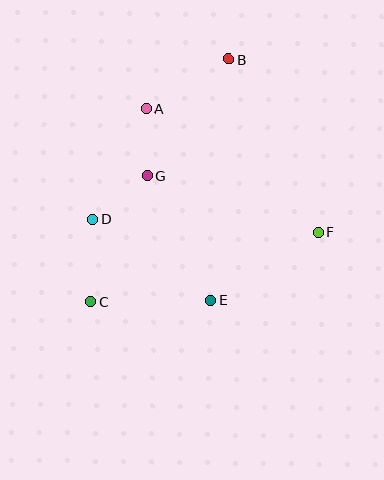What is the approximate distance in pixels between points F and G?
The distance between F and G is approximately 181 pixels.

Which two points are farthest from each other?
Points B and C are farthest from each other.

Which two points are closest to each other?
Points A and G are closest to each other.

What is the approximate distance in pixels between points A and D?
The distance between A and D is approximately 123 pixels.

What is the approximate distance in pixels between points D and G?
The distance between D and G is approximately 69 pixels.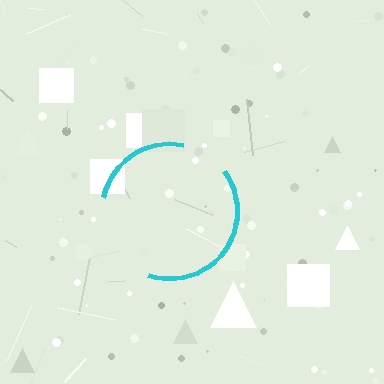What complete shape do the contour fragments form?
The contour fragments form a circle.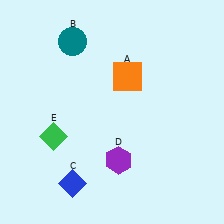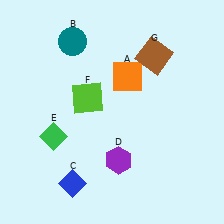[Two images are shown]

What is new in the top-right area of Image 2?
A brown square (G) was added in the top-right area of Image 2.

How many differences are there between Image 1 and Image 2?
There are 2 differences between the two images.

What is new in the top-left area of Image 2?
A lime square (F) was added in the top-left area of Image 2.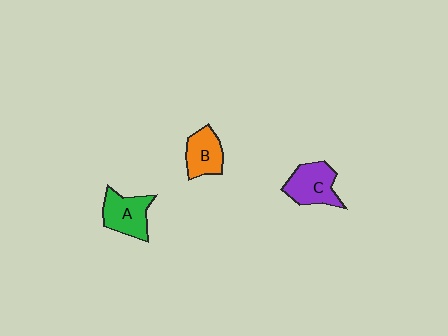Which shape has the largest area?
Shape C (purple).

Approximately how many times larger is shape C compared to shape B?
Approximately 1.2 times.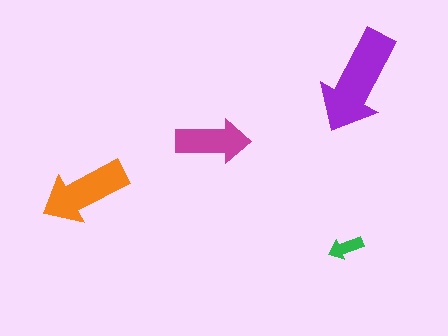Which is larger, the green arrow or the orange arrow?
The orange one.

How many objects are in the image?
There are 4 objects in the image.